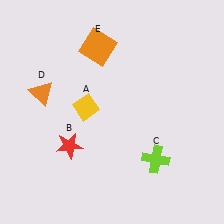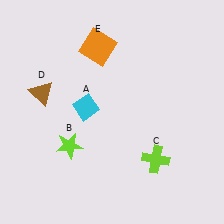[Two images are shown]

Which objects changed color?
A changed from yellow to cyan. B changed from red to lime. D changed from orange to brown.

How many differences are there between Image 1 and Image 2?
There are 3 differences between the two images.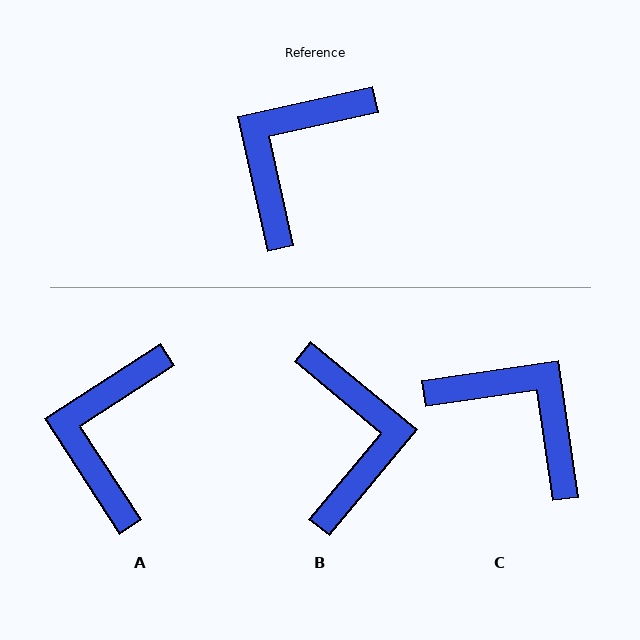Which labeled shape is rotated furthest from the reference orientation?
B, about 142 degrees away.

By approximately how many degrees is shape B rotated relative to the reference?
Approximately 142 degrees clockwise.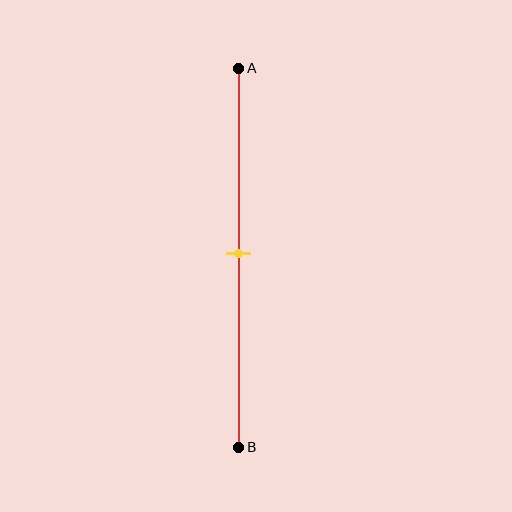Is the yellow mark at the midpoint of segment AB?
Yes, the mark is approximately at the midpoint.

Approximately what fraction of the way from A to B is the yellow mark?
The yellow mark is approximately 50% of the way from A to B.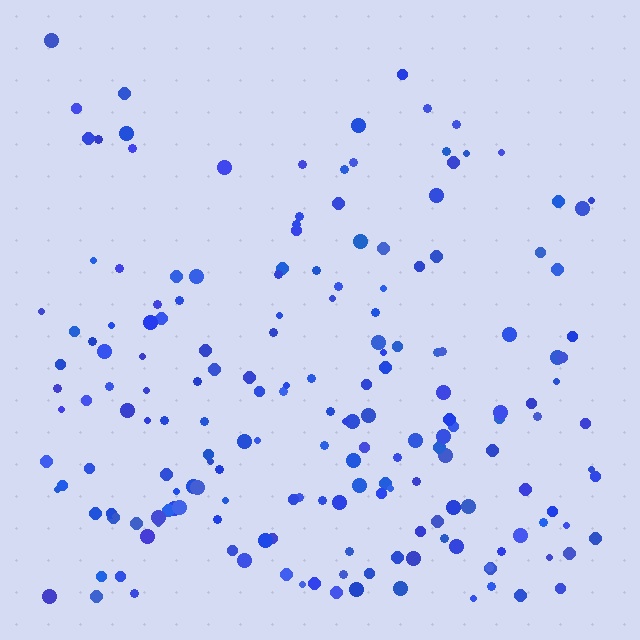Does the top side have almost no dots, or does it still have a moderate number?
Still a moderate number, just noticeably fewer than the bottom.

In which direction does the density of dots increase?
From top to bottom, with the bottom side densest.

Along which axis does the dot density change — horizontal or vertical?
Vertical.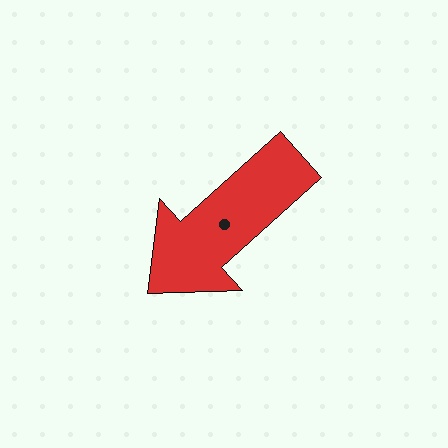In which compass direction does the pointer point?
Southwest.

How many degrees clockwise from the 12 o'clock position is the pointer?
Approximately 228 degrees.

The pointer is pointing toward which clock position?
Roughly 8 o'clock.